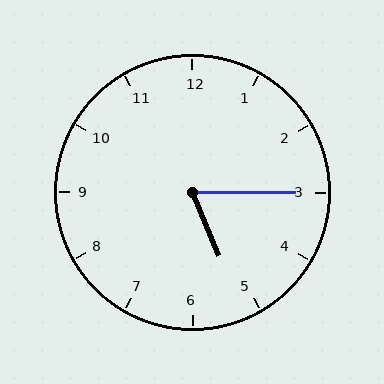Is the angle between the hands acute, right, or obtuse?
It is acute.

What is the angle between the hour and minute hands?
Approximately 68 degrees.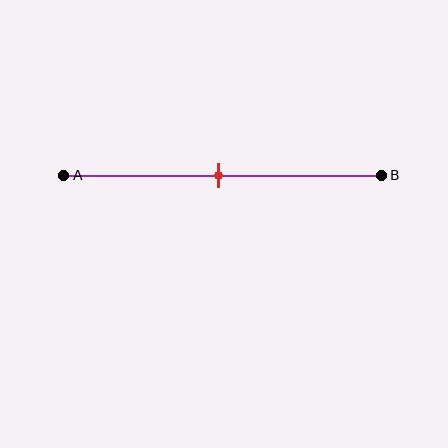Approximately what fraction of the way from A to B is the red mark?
The red mark is approximately 50% of the way from A to B.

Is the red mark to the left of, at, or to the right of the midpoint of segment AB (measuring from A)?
The red mark is approximately at the midpoint of segment AB.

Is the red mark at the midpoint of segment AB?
Yes, the mark is approximately at the midpoint.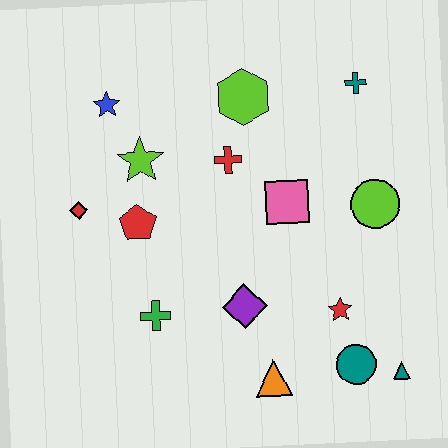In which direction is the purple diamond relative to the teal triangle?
The purple diamond is to the left of the teal triangle.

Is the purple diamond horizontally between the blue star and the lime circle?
Yes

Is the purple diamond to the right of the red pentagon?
Yes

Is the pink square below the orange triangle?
No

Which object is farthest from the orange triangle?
The blue star is farthest from the orange triangle.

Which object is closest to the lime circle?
The pink square is closest to the lime circle.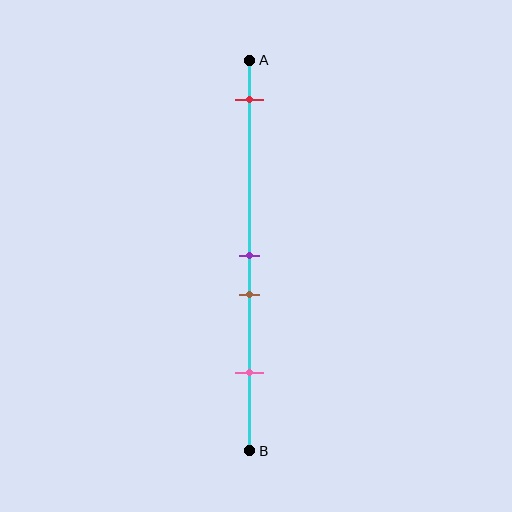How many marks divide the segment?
There are 4 marks dividing the segment.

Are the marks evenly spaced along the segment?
No, the marks are not evenly spaced.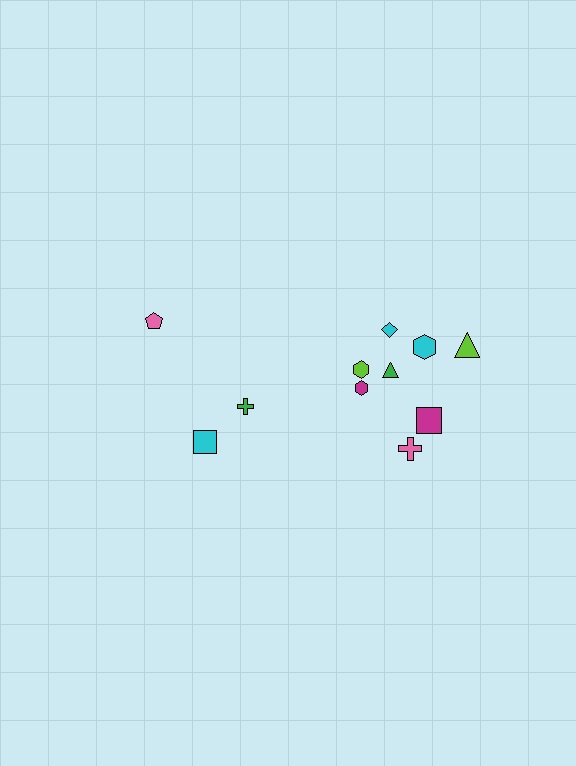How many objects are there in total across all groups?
There are 11 objects.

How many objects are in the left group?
There are 3 objects.